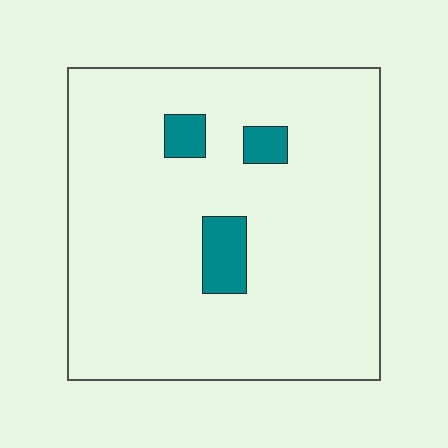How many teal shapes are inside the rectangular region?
3.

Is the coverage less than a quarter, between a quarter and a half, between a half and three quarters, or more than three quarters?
Less than a quarter.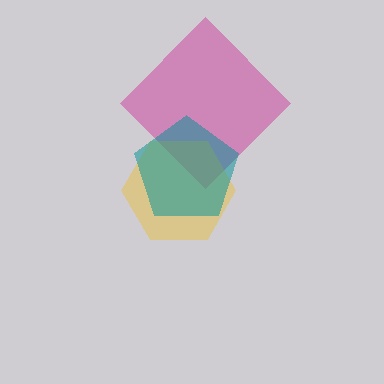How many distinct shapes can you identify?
There are 3 distinct shapes: a magenta diamond, a yellow hexagon, a teal pentagon.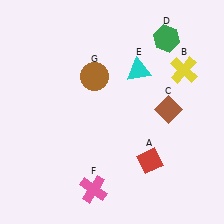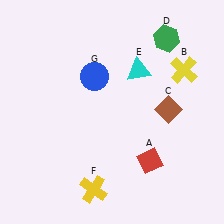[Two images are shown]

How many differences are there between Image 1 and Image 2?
There are 2 differences between the two images.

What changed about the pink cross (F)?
In Image 1, F is pink. In Image 2, it changed to yellow.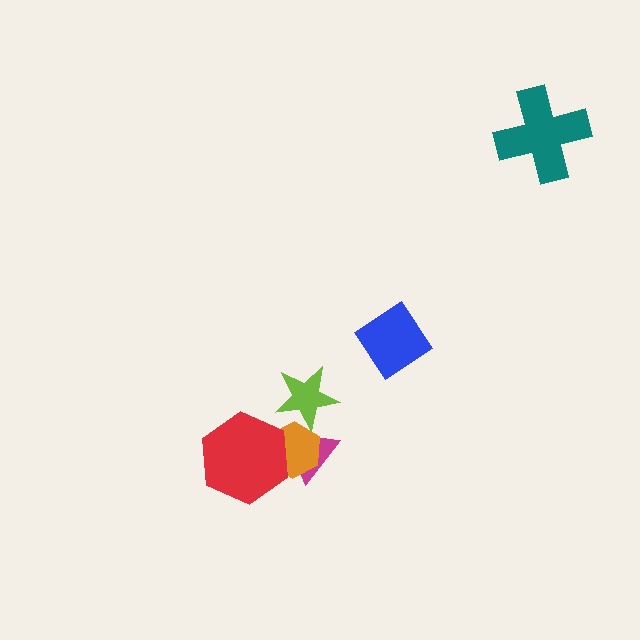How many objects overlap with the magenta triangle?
3 objects overlap with the magenta triangle.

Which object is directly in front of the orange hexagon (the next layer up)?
The red hexagon is directly in front of the orange hexagon.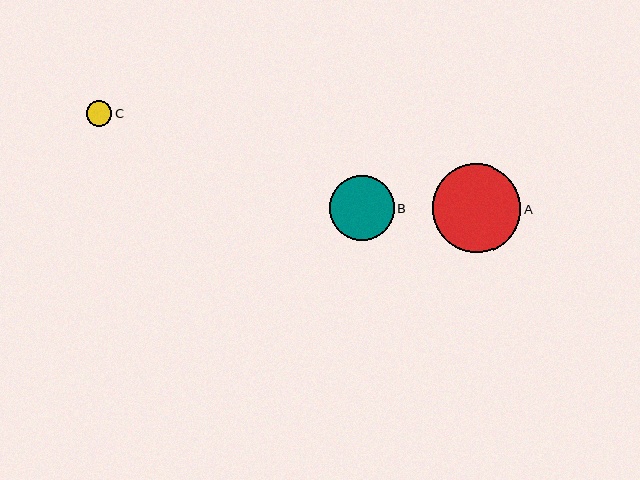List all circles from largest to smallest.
From largest to smallest: A, B, C.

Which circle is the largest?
Circle A is the largest with a size of approximately 89 pixels.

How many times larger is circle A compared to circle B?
Circle A is approximately 1.4 times the size of circle B.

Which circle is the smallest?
Circle C is the smallest with a size of approximately 25 pixels.